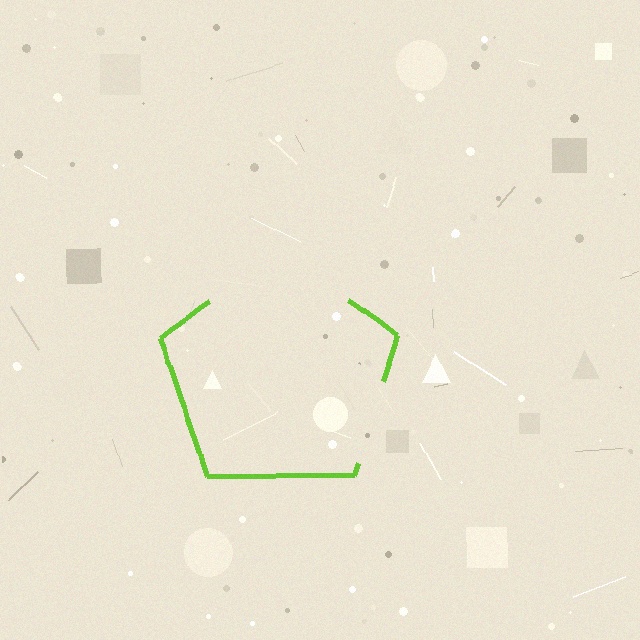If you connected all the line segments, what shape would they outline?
They would outline a pentagon.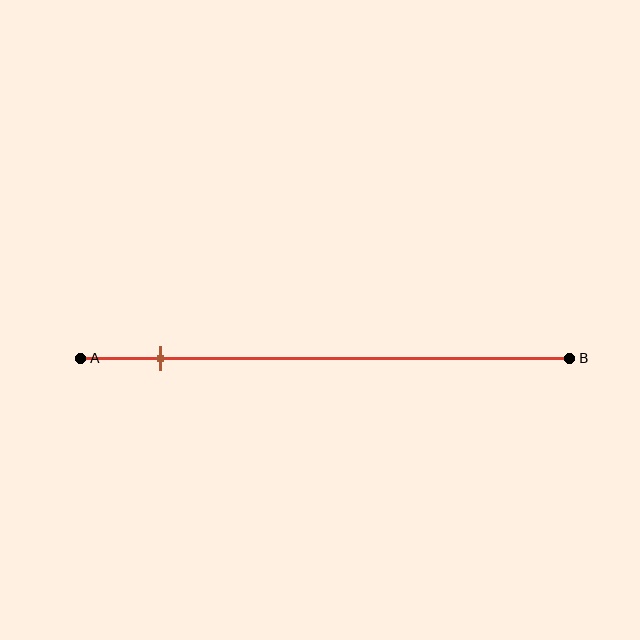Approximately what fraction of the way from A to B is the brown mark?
The brown mark is approximately 15% of the way from A to B.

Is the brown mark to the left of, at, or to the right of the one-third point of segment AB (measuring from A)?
The brown mark is to the left of the one-third point of segment AB.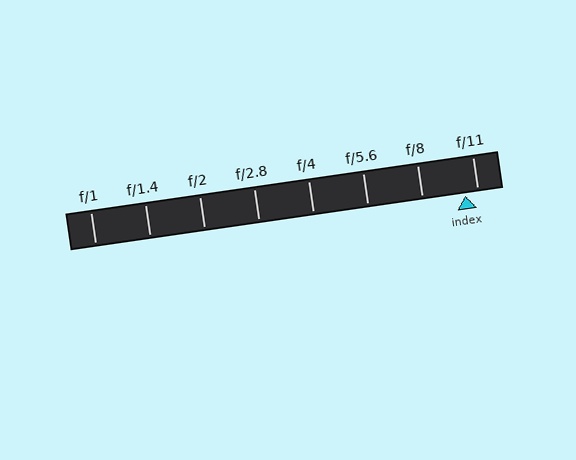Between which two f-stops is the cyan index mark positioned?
The index mark is between f/8 and f/11.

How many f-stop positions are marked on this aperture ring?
There are 8 f-stop positions marked.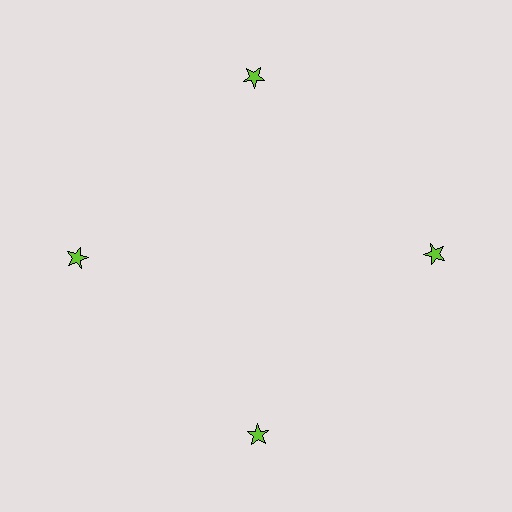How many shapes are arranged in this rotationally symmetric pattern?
There are 4 shapes, arranged in 4 groups of 1.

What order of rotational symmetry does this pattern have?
This pattern has 4-fold rotational symmetry.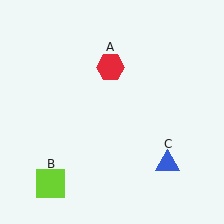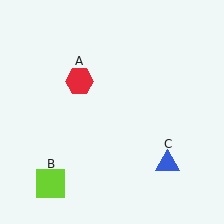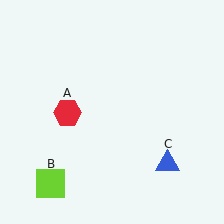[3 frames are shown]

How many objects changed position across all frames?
1 object changed position: red hexagon (object A).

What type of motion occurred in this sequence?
The red hexagon (object A) rotated counterclockwise around the center of the scene.